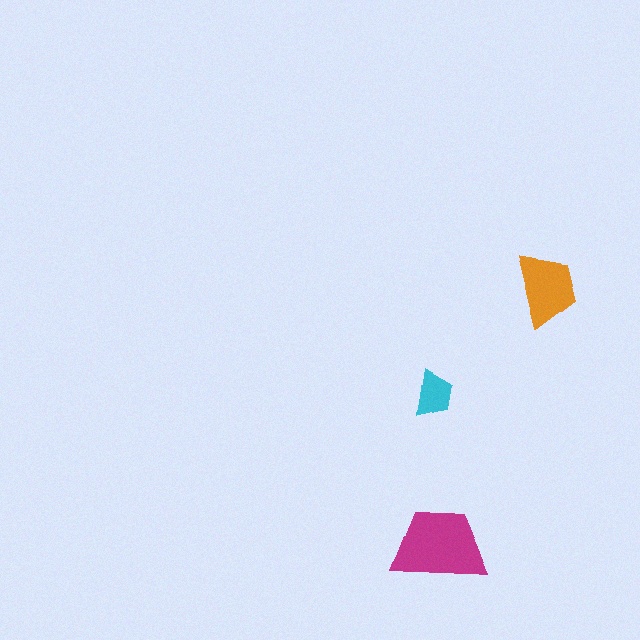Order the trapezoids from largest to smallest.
the magenta one, the orange one, the cyan one.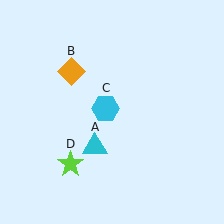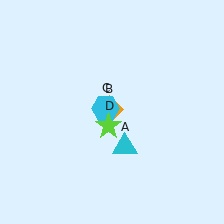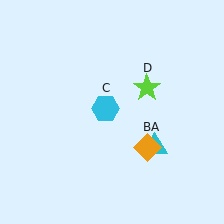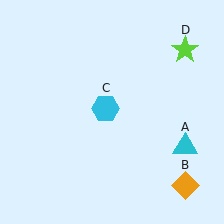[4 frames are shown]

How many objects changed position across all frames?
3 objects changed position: cyan triangle (object A), orange diamond (object B), lime star (object D).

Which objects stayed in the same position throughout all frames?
Cyan hexagon (object C) remained stationary.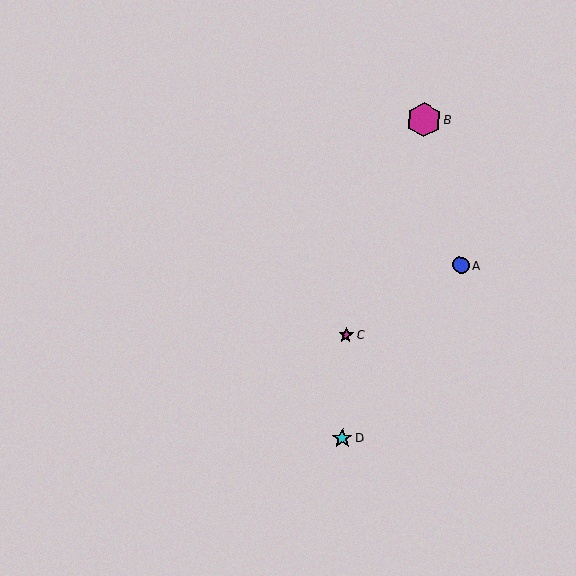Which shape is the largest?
The magenta hexagon (labeled B) is the largest.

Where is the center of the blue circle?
The center of the blue circle is at (461, 265).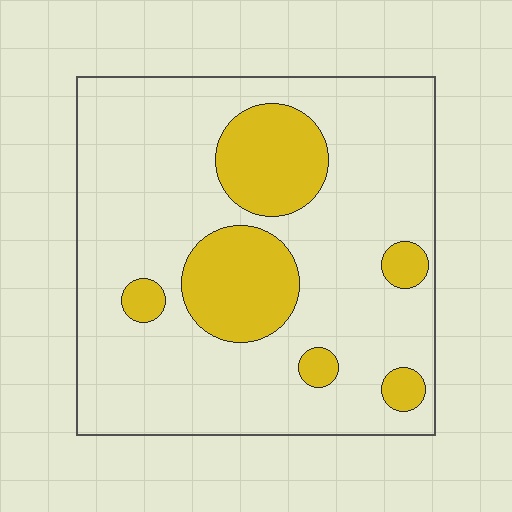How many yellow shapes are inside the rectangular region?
6.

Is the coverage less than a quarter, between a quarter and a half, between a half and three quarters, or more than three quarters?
Less than a quarter.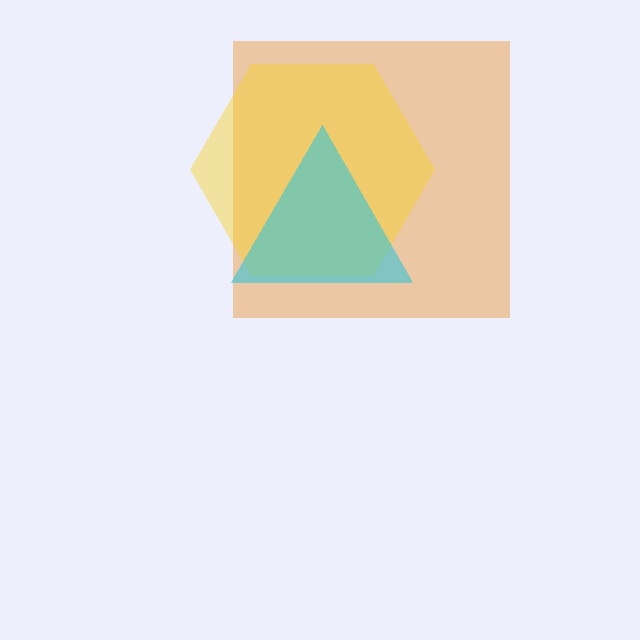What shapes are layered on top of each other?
The layered shapes are: an orange square, a yellow hexagon, a cyan triangle.